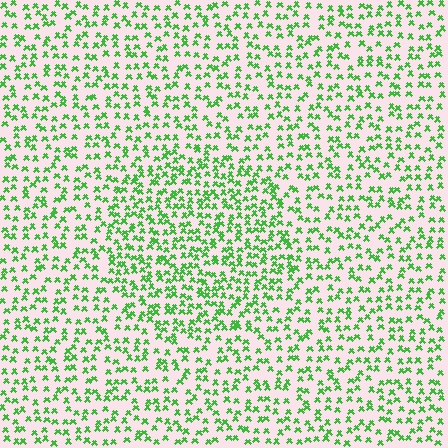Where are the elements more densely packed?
The elements are more densely packed inside the circle boundary.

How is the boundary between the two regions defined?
The boundary is defined by a change in element density (approximately 1.6x ratio). All elements are the same color, size, and shape.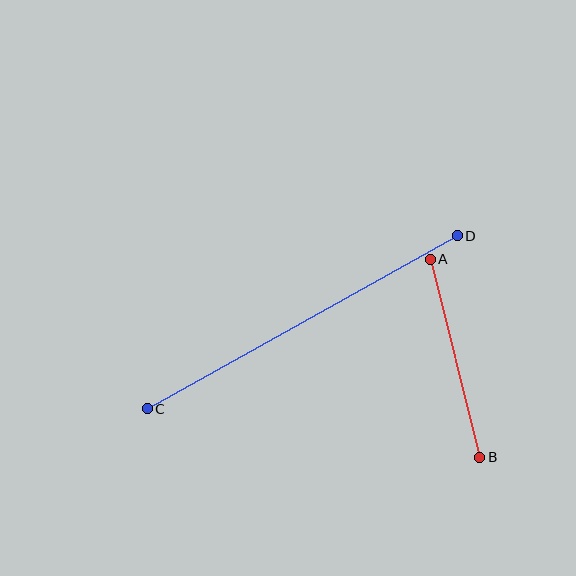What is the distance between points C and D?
The distance is approximately 355 pixels.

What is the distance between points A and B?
The distance is approximately 204 pixels.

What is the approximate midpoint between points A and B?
The midpoint is at approximately (455, 358) pixels.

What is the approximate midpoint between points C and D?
The midpoint is at approximately (302, 322) pixels.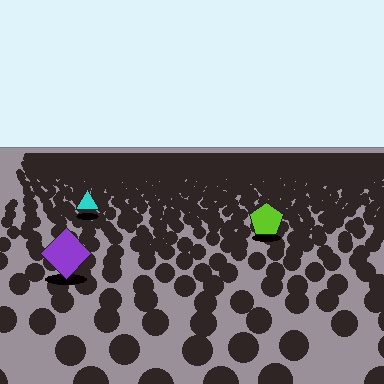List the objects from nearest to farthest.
From nearest to farthest: the purple diamond, the lime pentagon, the cyan triangle.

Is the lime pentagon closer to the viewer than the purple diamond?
No. The purple diamond is closer — you can tell from the texture gradient: the ground texture is coarser near it.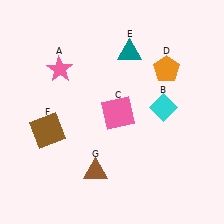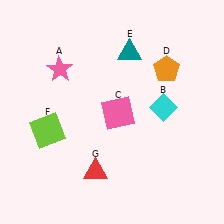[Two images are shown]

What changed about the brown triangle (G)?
In Image 1, G is brown. In Image 2, it changed to red.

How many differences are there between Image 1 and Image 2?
There are 2 differences between the two images.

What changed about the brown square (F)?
In Image 1, F is brown. In Image 2, it changed to lime.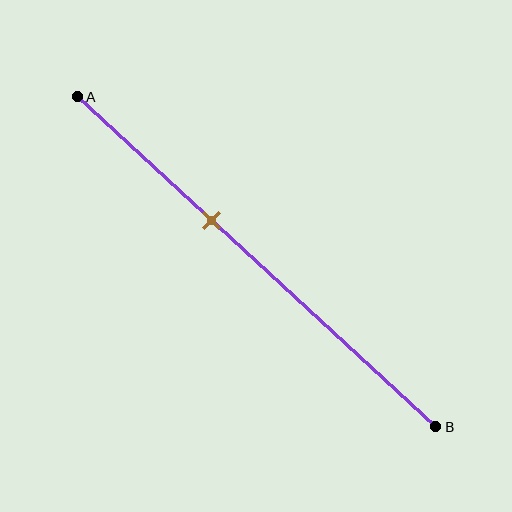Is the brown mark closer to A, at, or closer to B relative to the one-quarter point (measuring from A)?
The brown mark is closer to point B than the one-quarter point of segment AB.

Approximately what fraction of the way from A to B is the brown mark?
The brown mark is approximately 35% of the way from A to B.